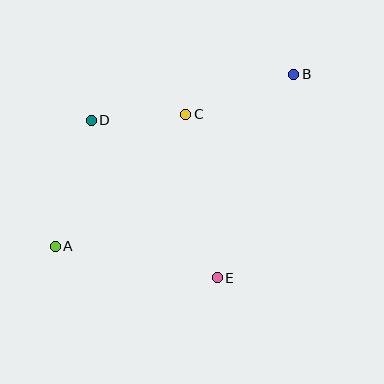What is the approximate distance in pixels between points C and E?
The distance between C and E is approximately 167 pixels.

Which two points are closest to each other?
Points C and D are closest to each other.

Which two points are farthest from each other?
Points A and B are farthest from each other.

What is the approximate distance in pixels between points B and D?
The distance between B and D is approximately 208 pixels.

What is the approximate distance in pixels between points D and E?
The distance between D and E is approximately 202 pixels.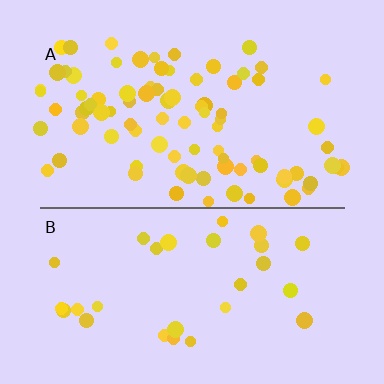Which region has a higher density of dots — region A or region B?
A (the top).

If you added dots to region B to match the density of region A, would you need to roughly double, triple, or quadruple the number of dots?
Approximately triple.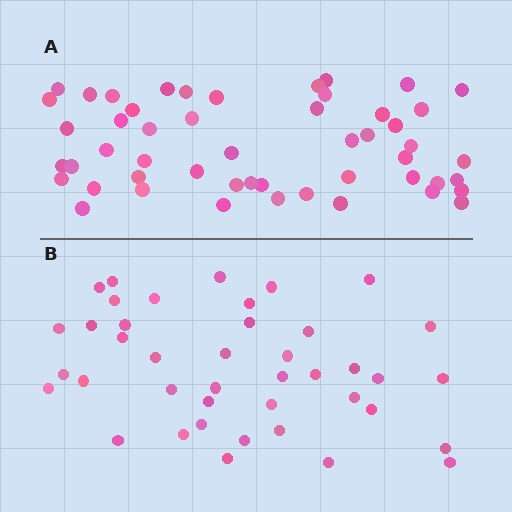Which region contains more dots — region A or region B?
Region A (the top region) has more dots.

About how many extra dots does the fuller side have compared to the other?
Region A has roughly 10 or so more dots than region B.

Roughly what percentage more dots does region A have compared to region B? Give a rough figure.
About 25% more.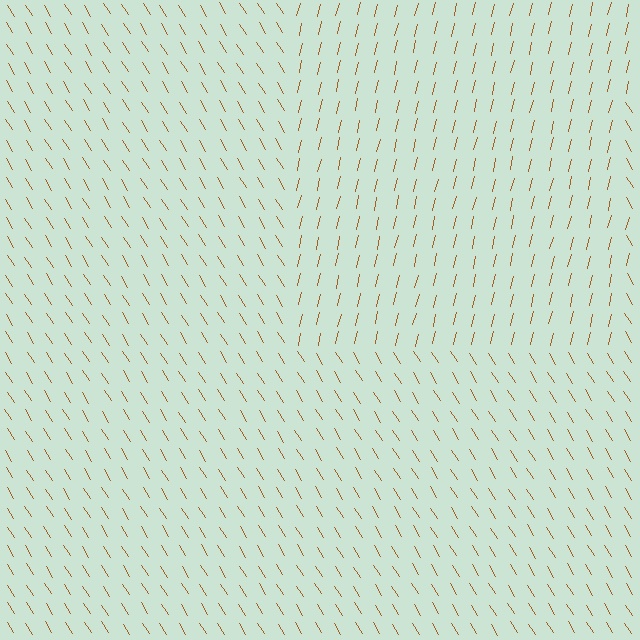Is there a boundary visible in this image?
Yes, there is a texture boundary formed by a change in line orientation.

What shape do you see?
I see a rectangle.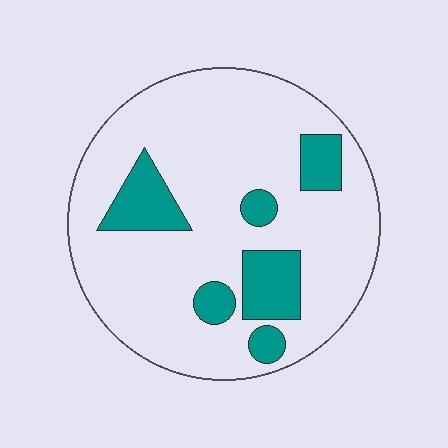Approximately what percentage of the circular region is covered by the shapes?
Approximately 20%.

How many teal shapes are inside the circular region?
6.